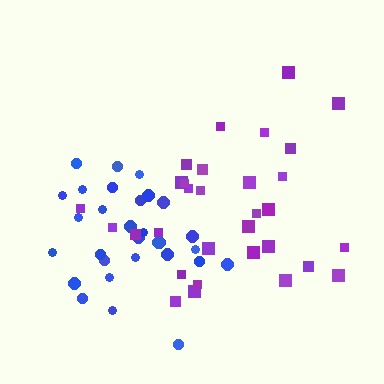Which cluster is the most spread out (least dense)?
Purple.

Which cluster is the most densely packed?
Blue.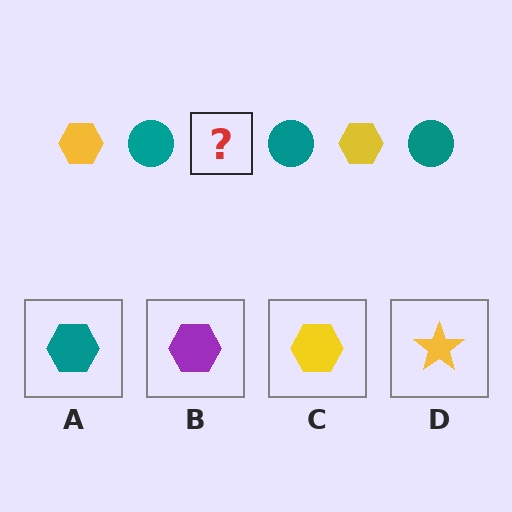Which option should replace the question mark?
Option C.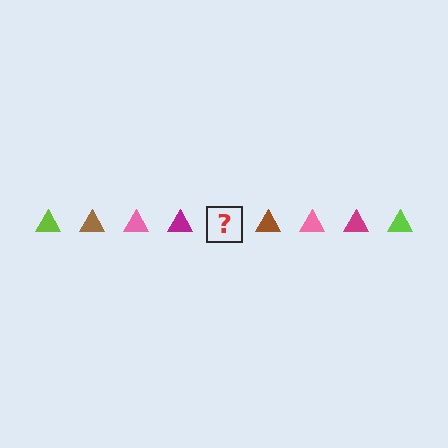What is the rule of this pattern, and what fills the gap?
The rule is that the pattern cycles through lime, brown, pink, magenta triangles. The gap should be filled with a lime triangle.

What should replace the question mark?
The question mark should be replaced with a lime triangle.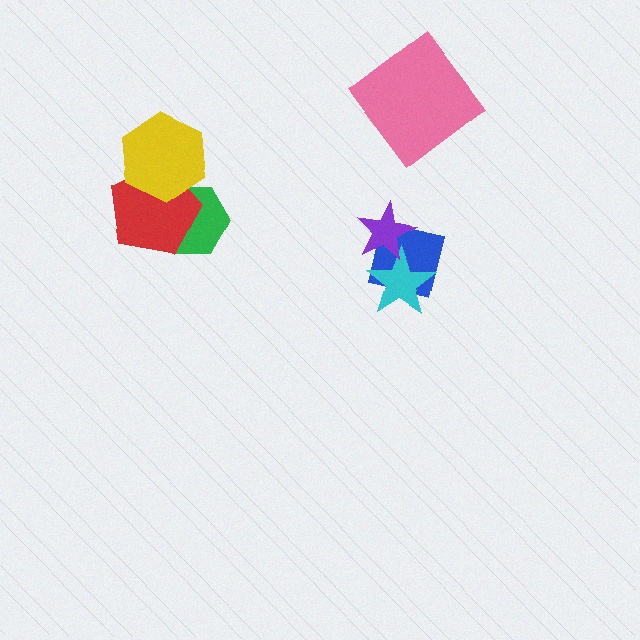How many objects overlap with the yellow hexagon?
2 objects overlap with the yellow hexagon.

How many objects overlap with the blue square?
2 objects overlap with the blue square.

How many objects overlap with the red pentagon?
2 objects overlap with the red pentagon.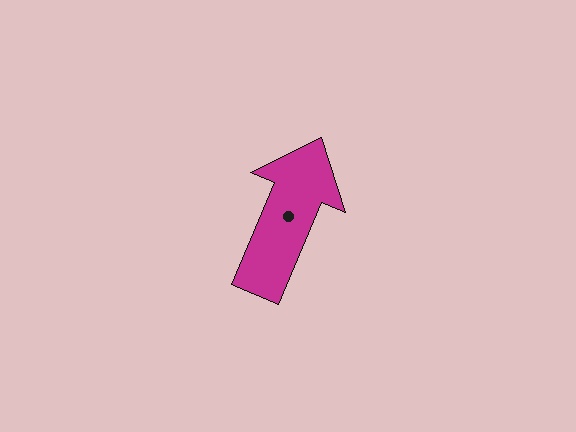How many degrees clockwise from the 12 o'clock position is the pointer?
Approximately 23 degrees.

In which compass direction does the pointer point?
Northeast.